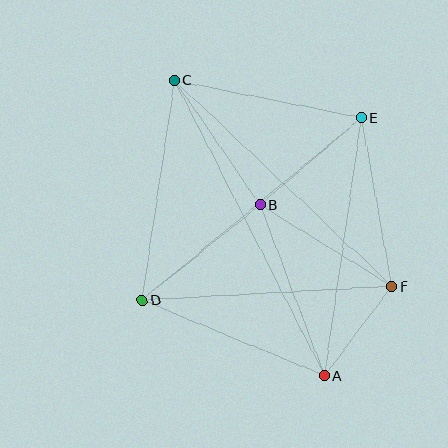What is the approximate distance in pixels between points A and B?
The distance between A and B is approximately 183 pixels.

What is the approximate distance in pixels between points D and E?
The distance between D and E is approximately 285 pixels.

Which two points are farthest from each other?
Points A and C are farthest from each other.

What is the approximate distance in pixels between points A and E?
The distance between A and E is approximately 260 pixels.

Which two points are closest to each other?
Points A and F are closest to each other.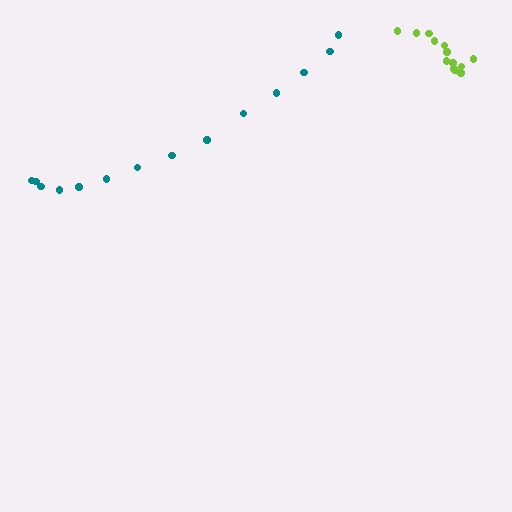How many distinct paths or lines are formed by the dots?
There are 2 distinct paths.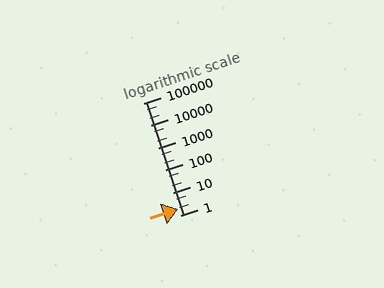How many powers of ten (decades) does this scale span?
The scale spans 5 decades, from 1 to 100000.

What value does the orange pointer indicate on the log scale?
The pointer indicates approximately 1.8.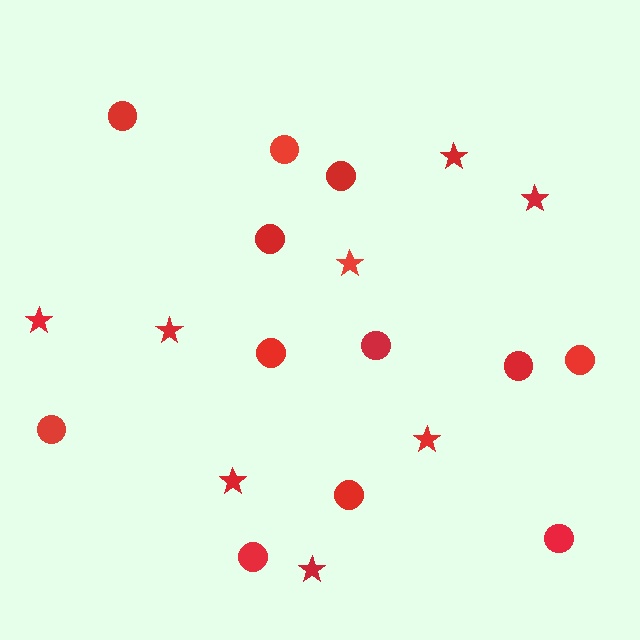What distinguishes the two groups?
There are 2 groups: one group of stars (8) and one group of circles (12).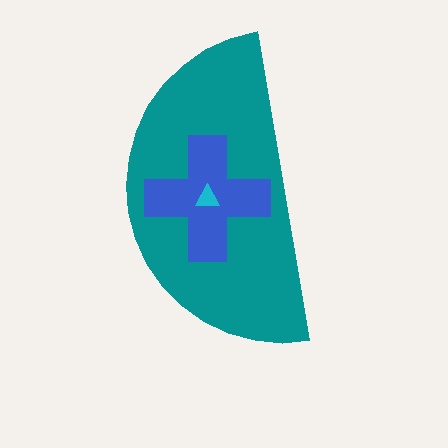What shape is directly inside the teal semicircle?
The blue cross.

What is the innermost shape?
The cyan triangle.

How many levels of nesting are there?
3.